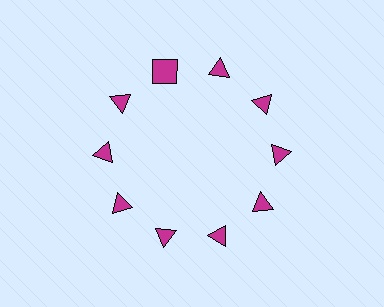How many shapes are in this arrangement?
There are 10 shapes arranged in a ring pattern.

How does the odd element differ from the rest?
It has a different shape: square instead of triangle.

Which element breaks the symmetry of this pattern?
The magenta square at roughly the 11 o'clock position breaks the symmetry. All other shapes are magenta triangles.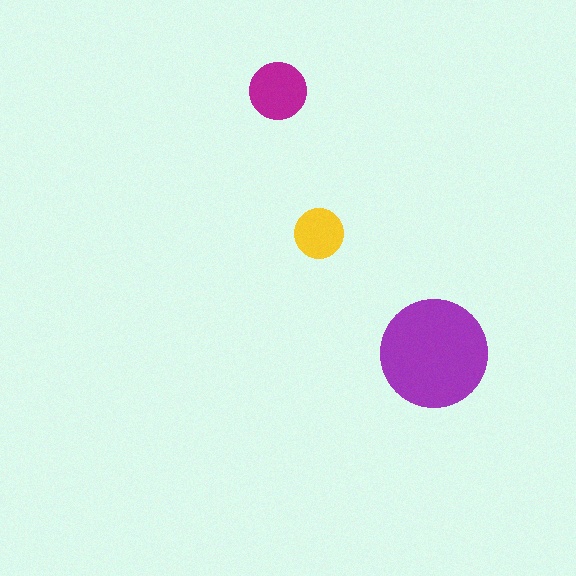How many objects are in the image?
There are 3 objects in the image.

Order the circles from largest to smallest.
the purple one, the magenta one, the yellow one.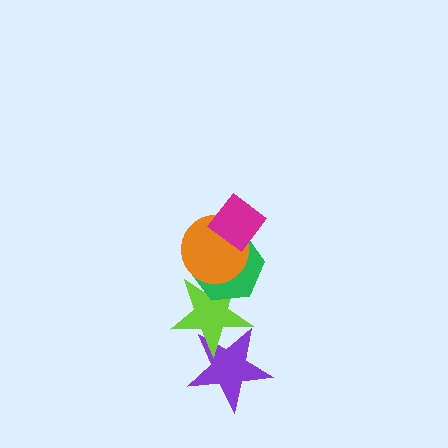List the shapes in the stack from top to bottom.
From top to bottom: the magenta diamond, the orange circle, the green hexagon, the lime star, the purple star.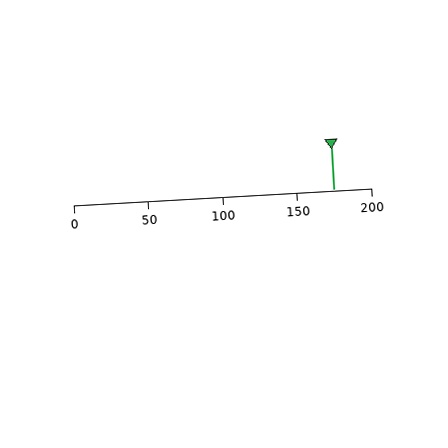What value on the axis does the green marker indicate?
The marker indicates approximately 175.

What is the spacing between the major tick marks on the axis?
The major ticks are spaced 50 apart.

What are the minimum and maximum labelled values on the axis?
The axis runs from 0 to 200.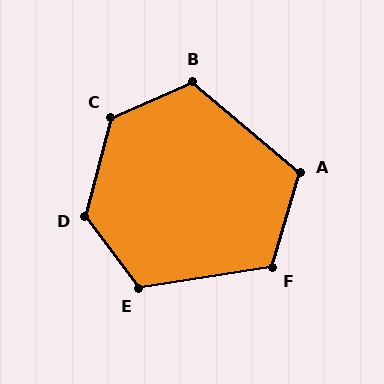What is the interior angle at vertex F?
Approximately 115 degrees (obtuse).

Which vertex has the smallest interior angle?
A, at approximately 114 degrees.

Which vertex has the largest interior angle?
D, at approximately 129 degrees.